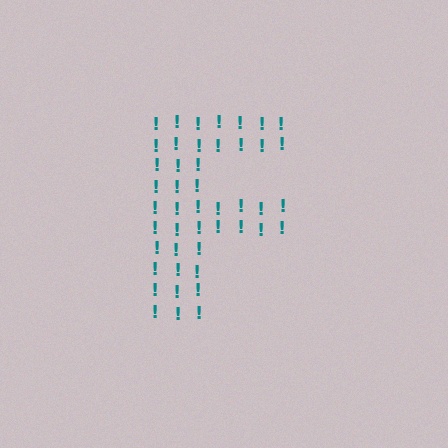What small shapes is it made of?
It is made of small exclamation marks.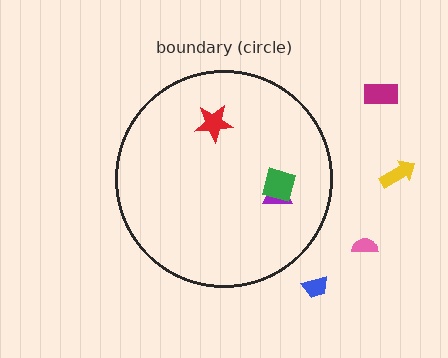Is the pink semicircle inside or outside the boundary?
Outside.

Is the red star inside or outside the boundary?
Inside.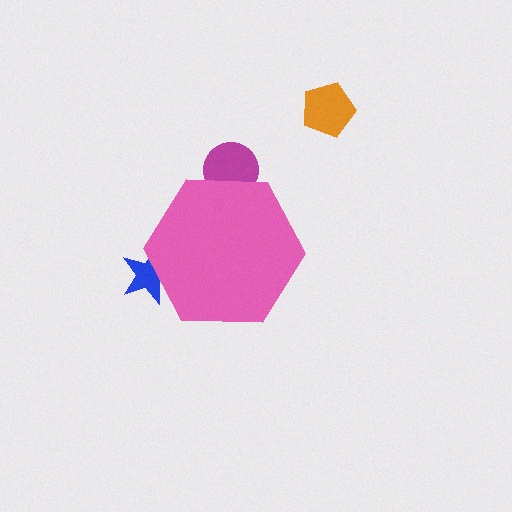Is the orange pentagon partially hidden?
No, the orange pentagon is fully visible.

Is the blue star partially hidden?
Yes, the blue star is partially hidden behind the pink hexagon.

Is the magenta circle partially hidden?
Yes, the magenta circle is partially hidden behind the pink hexagon.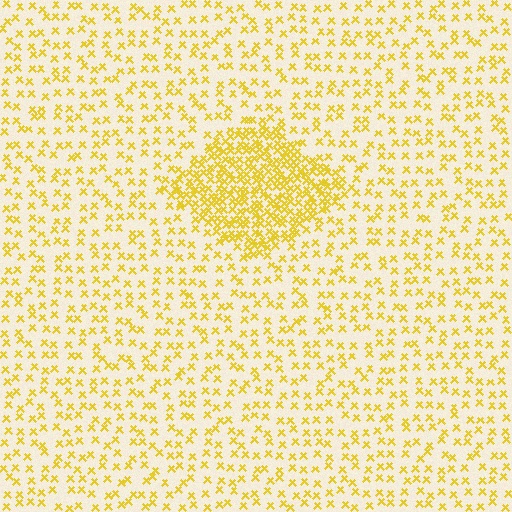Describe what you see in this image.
The image contains small yellow elements arranged at two different densities. A diamond-shaped region is visible where the elements are more densely packed than the surrounding area.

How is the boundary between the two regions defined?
The boundary is defined by a change in element density (approximately 2.9x ratio). All elements are the same color, size, and shape.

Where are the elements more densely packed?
The elements are more densely packed inside the diamond boundary.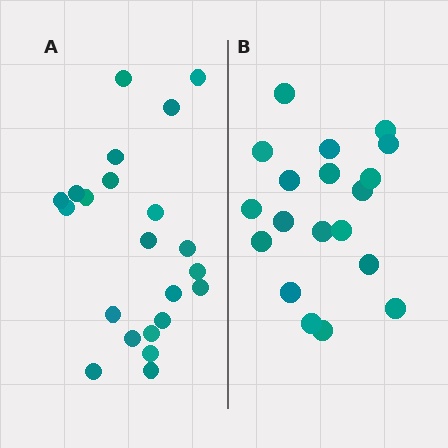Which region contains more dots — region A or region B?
Region A (the left region) has more dots.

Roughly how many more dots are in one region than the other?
Region A has just a few more — roughly 2 or 3 more dots than region B.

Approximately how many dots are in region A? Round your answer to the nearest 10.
About 20 dots. (The exact count is 22, which rounds to 20.)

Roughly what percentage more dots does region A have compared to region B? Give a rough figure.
About 15% more.